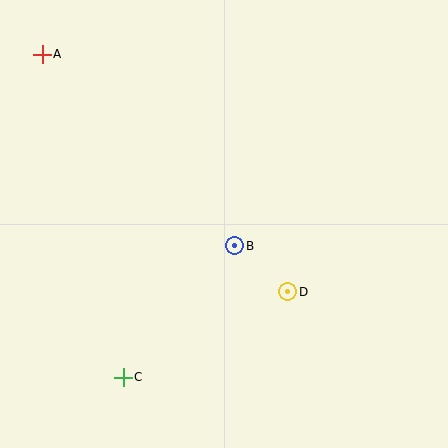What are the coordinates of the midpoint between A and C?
The midpoint between A and C is at (83, 216).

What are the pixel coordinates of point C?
Point C is at (123, 377).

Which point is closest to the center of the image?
Point B at (235, 246) is closest to the center.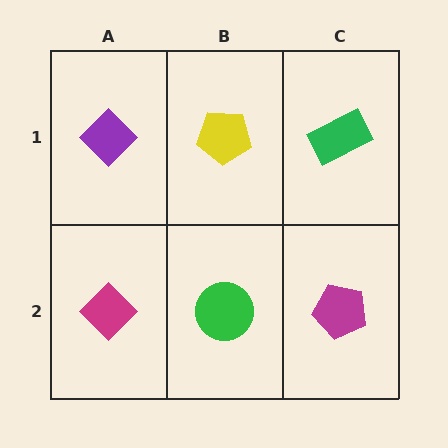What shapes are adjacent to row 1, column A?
A magenta diamond (row 2, column A), a yellow pentagon (row 1, column B).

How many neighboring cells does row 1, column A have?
2.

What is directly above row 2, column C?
A green rectangle.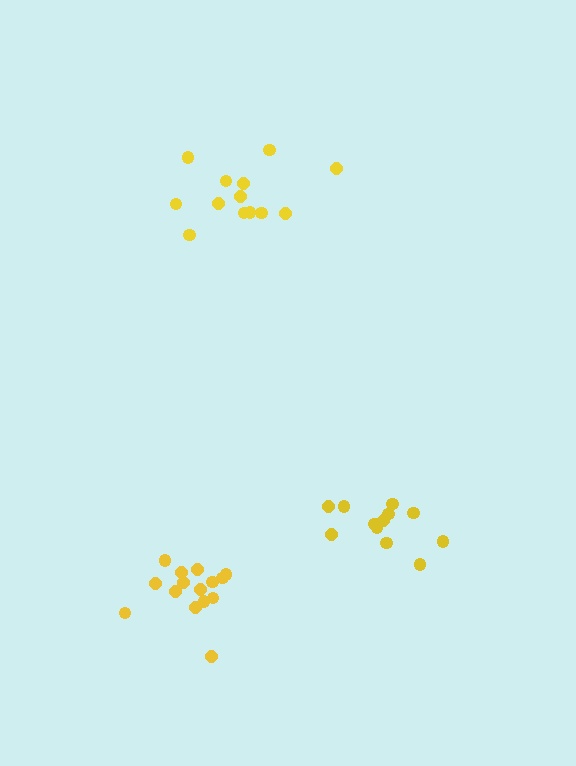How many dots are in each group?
Group 1: 15 dots, Group 2: 12 dots, Group 3: 13 dots (40 total).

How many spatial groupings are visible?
There are 3 spatial groupings.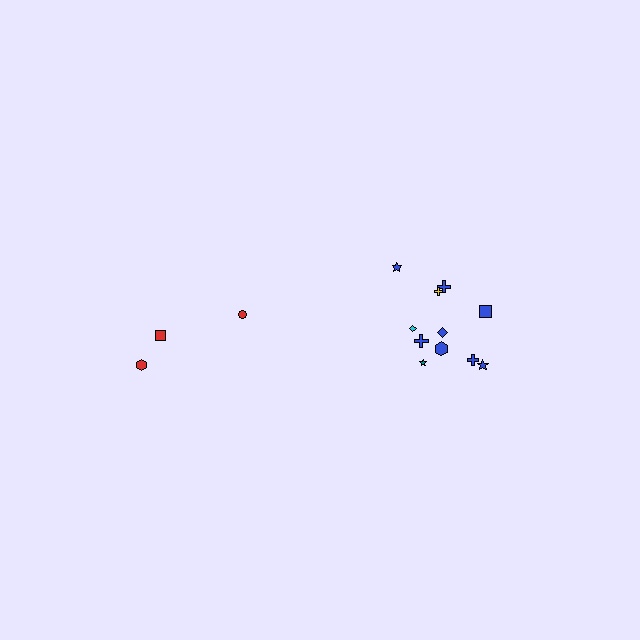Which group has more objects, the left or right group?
The right group.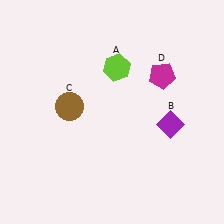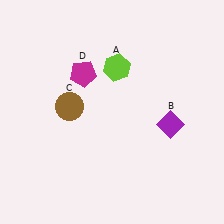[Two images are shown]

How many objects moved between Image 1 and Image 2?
1 object moved between the two images.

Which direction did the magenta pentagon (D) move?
The magenta pentagon (D) moved left.